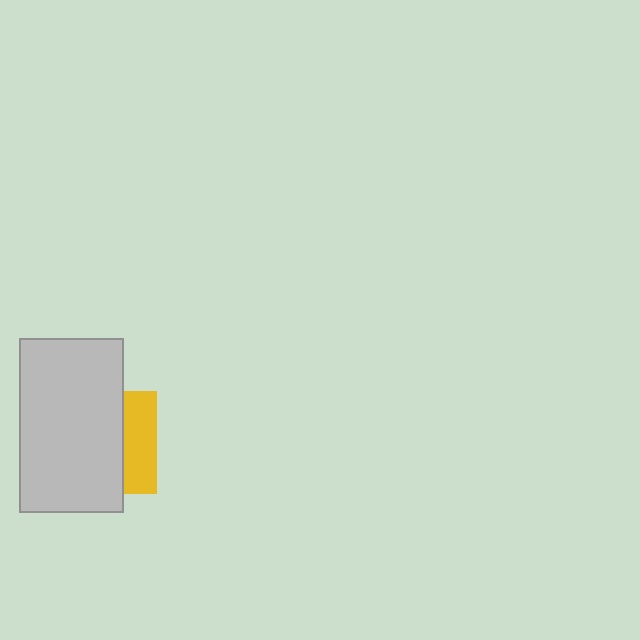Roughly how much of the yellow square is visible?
A small part of it is visible (roughly 33%).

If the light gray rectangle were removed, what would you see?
You would see the complete yellow square.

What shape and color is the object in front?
The object in front is a light gray rectangle.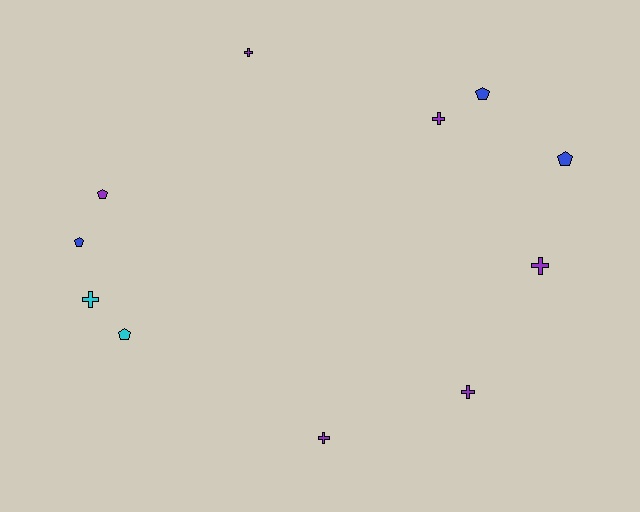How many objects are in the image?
There are 11 objects.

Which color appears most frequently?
Purple, with 6 objects.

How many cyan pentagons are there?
There is 1 cyan pentagon.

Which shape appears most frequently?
Cross, with 6 objects.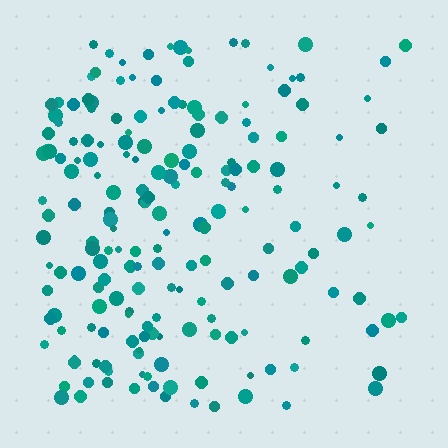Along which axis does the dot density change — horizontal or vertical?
Horizontal.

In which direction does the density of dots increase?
From right to left, with the left side densest.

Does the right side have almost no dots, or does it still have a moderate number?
Still a moderate number, just noticeably fewer than the left.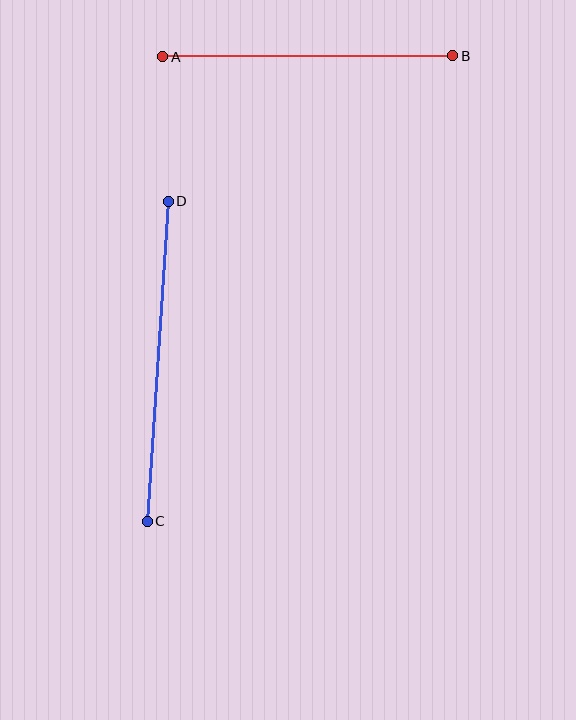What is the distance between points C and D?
The distance is approximately 321 pixels.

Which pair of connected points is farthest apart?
Points C and D are farthest apart.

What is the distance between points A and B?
The distance is approximately 290 pixels.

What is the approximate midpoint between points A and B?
The midpoint is at approximately (308, 56) pixels.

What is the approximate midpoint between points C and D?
The midpoint is at approximately (158, 361) pixels.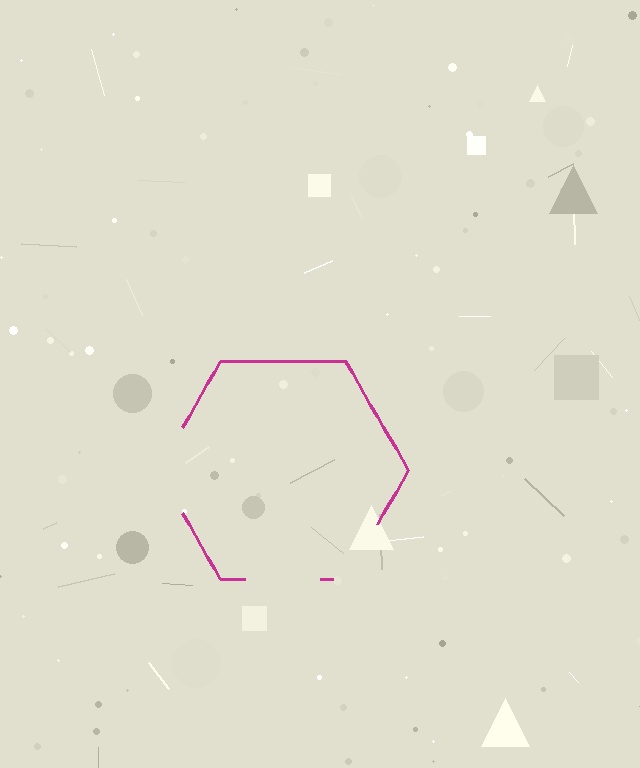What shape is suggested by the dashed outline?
The dashed outline suggests a hexagon.